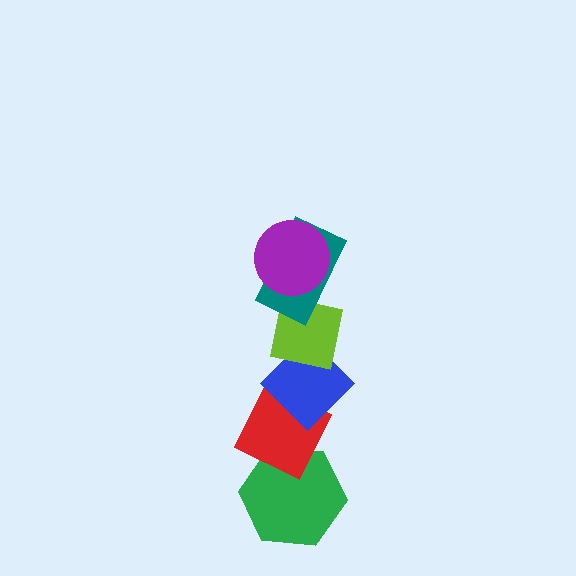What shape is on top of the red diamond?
The blue diamond is on top of the red diamond.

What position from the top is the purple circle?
The purple circle is 1st from the top.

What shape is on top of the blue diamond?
The lime square is on top of the blue diamond.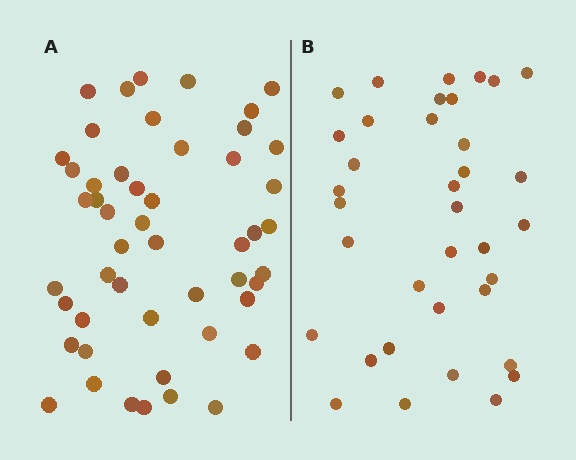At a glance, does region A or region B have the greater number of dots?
Region A (the left region) has more dots.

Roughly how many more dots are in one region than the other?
Region A has approximately 15 more dots than region B.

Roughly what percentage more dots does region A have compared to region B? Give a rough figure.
About 40% more.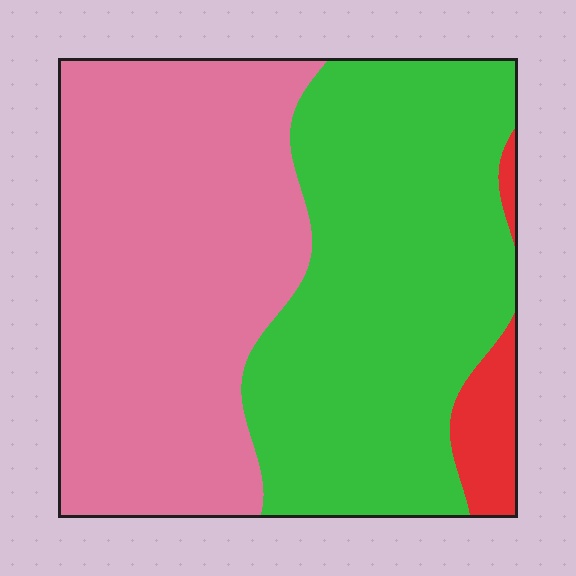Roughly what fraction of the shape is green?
Green takes up about one half (1/2) of the shape.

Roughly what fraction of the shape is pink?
Pink takes up between a quarter and a half of the shape.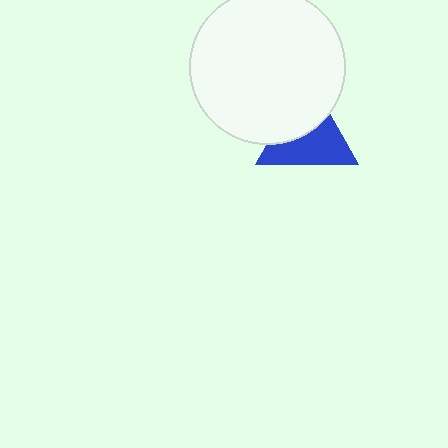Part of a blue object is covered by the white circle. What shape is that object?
It is a triangle.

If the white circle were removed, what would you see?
You would see the complete blue triangle.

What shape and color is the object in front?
The object in front is a white circle.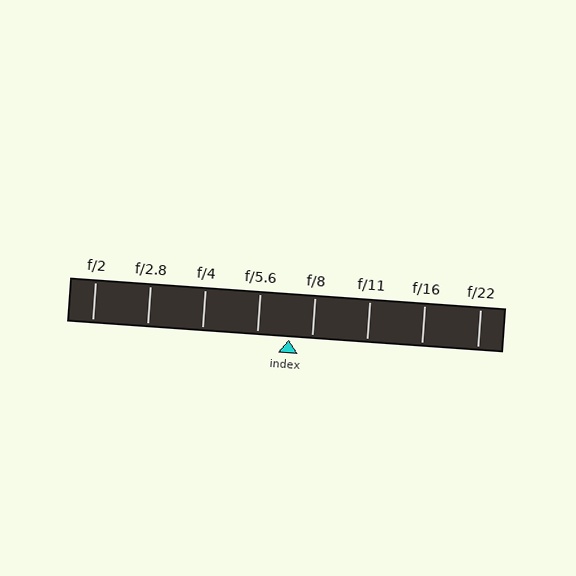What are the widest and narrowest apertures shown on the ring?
The widest aperture shown is f/2 and the narrowest is f/22.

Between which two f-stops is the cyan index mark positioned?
The index mark is between f/5.6 and f/8.